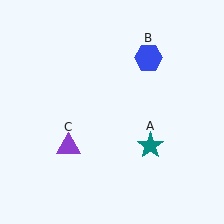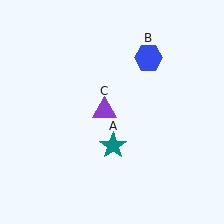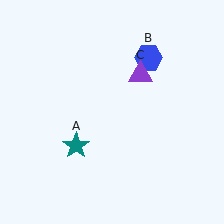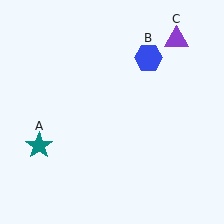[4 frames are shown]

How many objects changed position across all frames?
2 objects changed position: teal star (object A), purple triangle (object C).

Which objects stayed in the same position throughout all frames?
Blue hexagon (object B) remained stationary.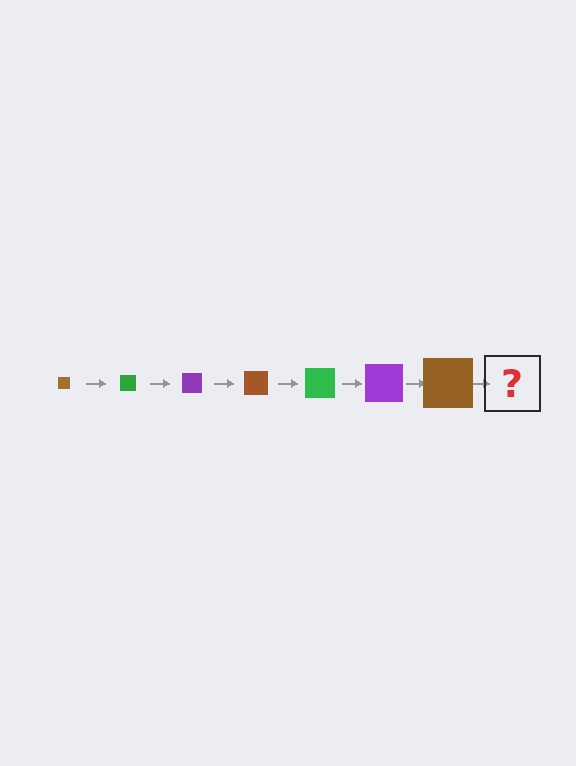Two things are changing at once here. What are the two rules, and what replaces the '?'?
The two rules are that the square grows larger each step and the color cycles through brown, green, and purple. The '?' should be a green square, larger than the previous one.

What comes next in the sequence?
The next element should be a green square, larger than the previous one.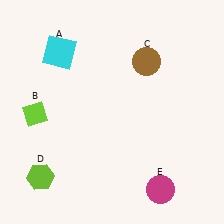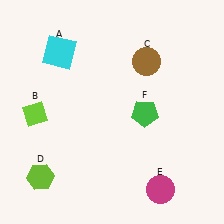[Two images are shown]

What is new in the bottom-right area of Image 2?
A green pentagon (F) was added in the bottom-right area of Image 2.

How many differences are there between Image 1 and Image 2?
There is 1 difference between the two images.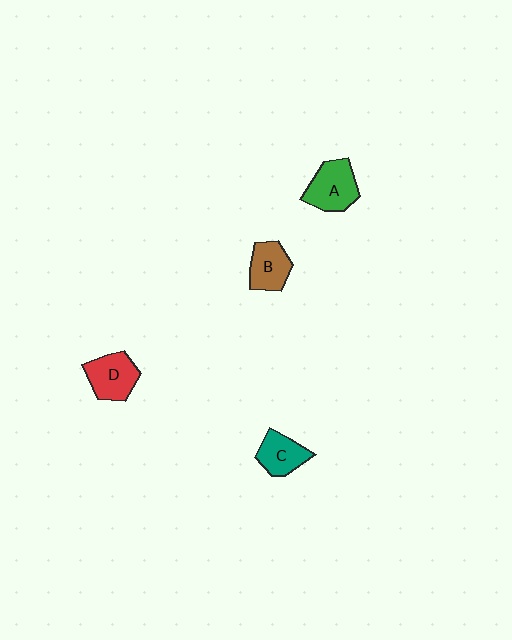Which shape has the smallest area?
Shape C (teal).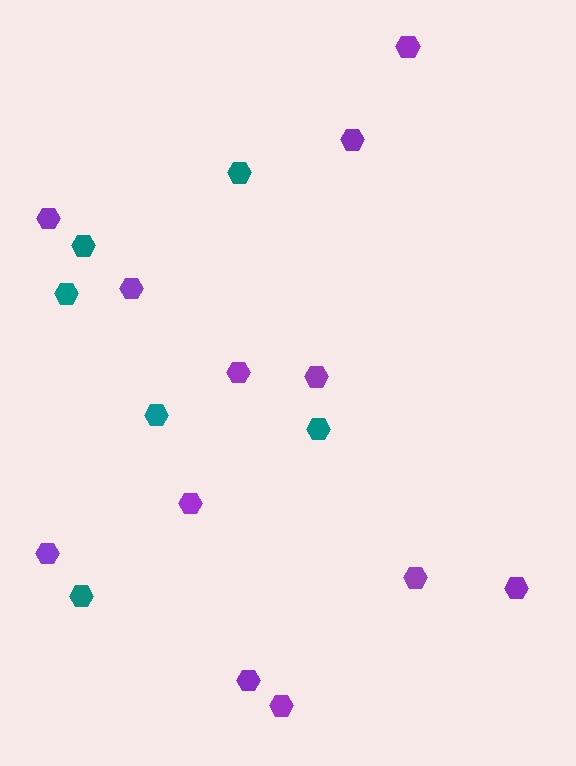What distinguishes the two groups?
There are 2 groups: one group of purple hexagons (12) and one group of teal hexagons (6).